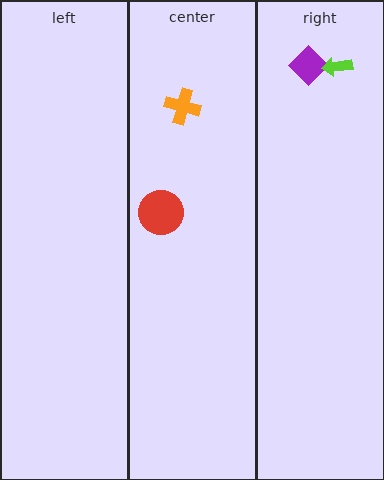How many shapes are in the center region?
2.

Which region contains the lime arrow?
The right region.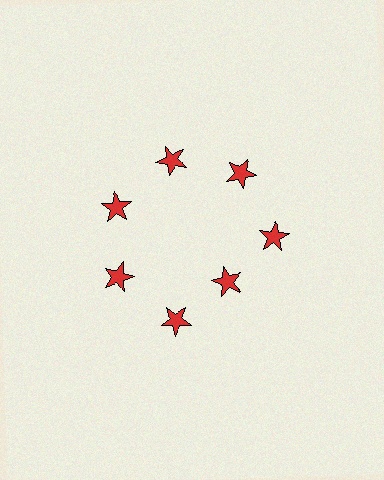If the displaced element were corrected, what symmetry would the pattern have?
It would have 7-fold rotational symmetry — the pattern would map onto itself every 51 degrees.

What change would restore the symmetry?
The symmetry would be restored by moving it outward, back onto the ring so that all 7 stars sit at equal angles and equal distance from the center.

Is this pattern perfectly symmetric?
No. The 7 red stars are arranged in a ring, but one element near the 5 o'clock position is pulled inward toward the center, breaking the 7-fold rotational symmetry.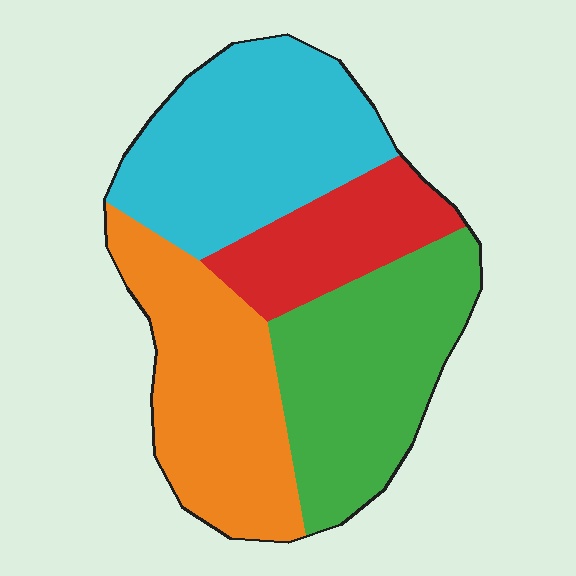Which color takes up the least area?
Red, at roughly 15%.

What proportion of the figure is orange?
Orange covers about 25% of the figure.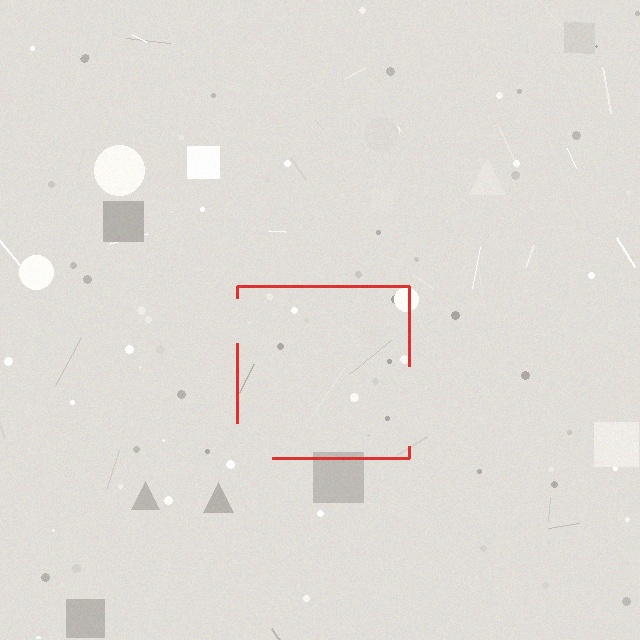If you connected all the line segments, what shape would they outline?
They would outline a square.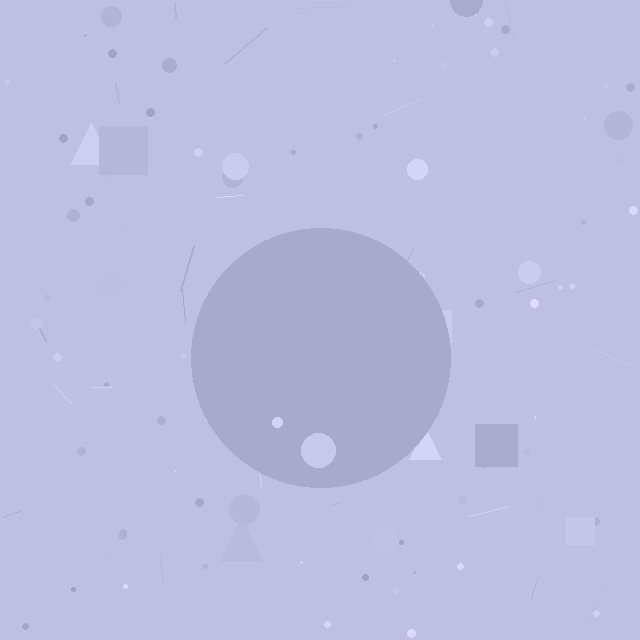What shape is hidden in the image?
A circle is hidden in the image.